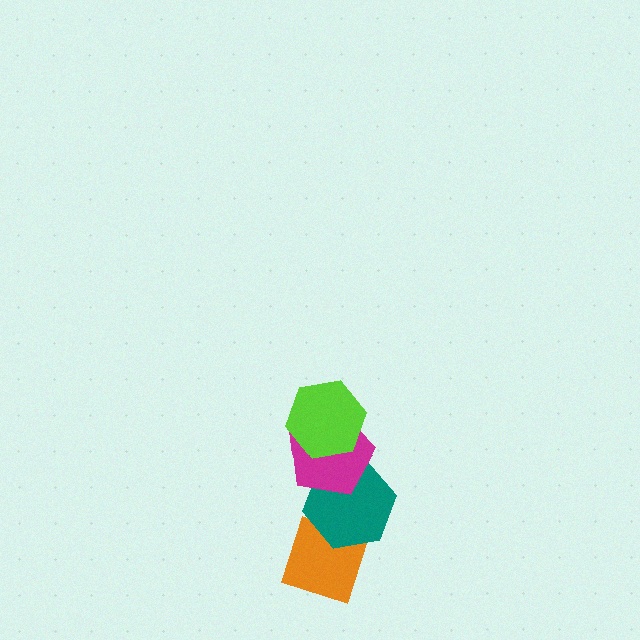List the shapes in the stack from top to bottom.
From top to bottom: the lime hexagon, the magenta pentagon, the teal hexagon, the orange diamond.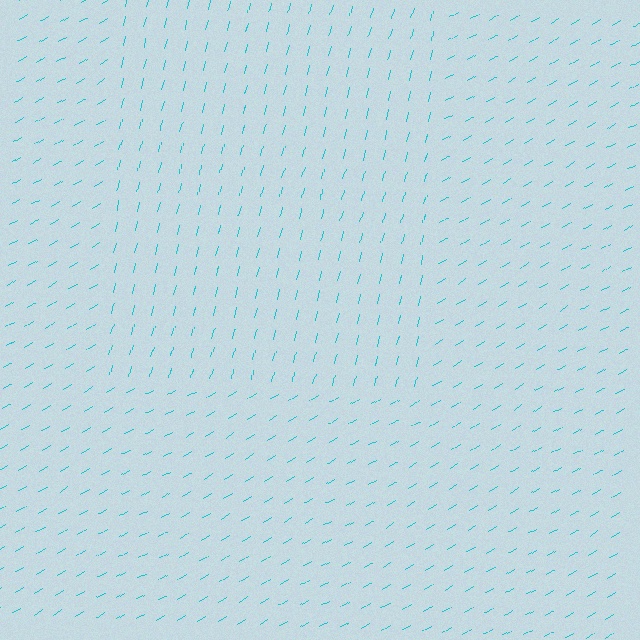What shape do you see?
I see a rectangle.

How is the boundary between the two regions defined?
The boundary is defined purely by a change in line orientation (approximately 45 degrees difference). All lines are the same color and thickness.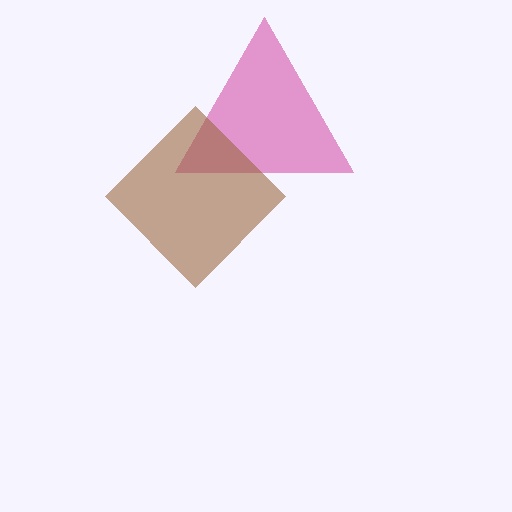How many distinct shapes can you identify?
There are 2 distinct shapes: a pink triangle, a brown diamond.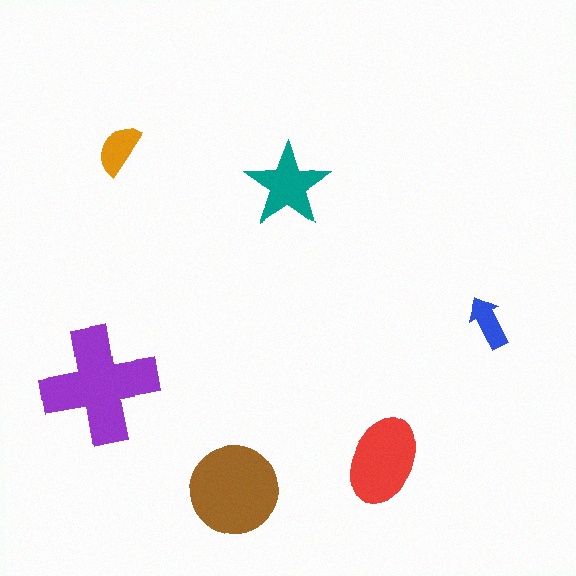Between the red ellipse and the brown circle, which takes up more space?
The brown circle.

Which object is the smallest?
The blue arrow.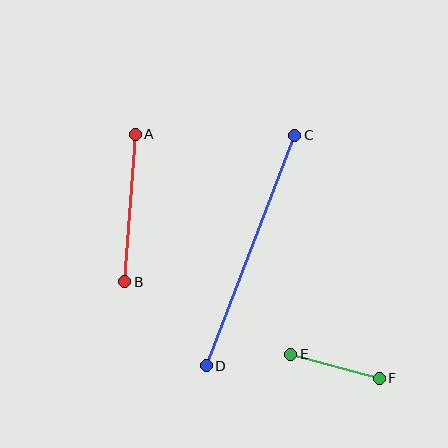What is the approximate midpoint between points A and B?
The midpoint is at approximately (130, 208) pixels.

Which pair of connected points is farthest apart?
Points C and D are farthest apart.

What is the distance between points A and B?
The distance is approximately 148 pixels.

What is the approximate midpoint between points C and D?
The midpoint is at approximately (250, 250) pixels.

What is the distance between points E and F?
The distance is approximately 92 pixels.